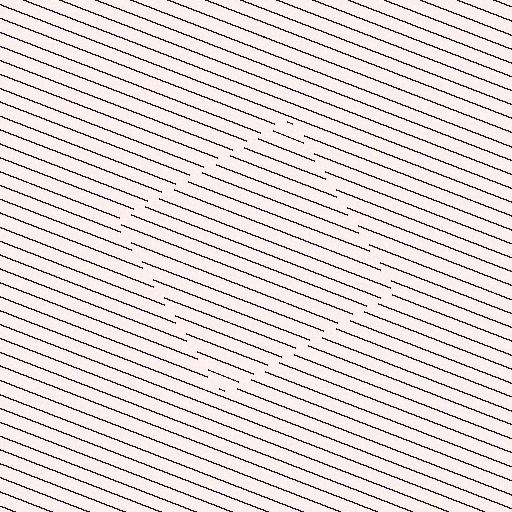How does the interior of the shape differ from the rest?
The interior of the shape contains the same grating, shifted by half a period — the contour is defined by the phase discontinuity where line-ends from the inner and outer gratings abut.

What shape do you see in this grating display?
An illusory square. The interior of the shape contains the same grating, shifted by half a period — the contour is defined by the phase discontinuity where line-ends from the inner and outer gratings abut.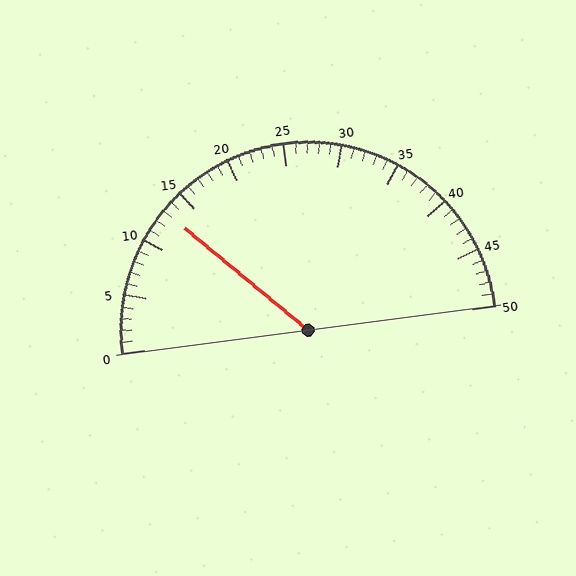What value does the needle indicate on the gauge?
The needle indicates approximately 13.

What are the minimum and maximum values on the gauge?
The gauge ranges from 0 to 50.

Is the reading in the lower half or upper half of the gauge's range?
The reading is in the lower half of the range (0 to 50).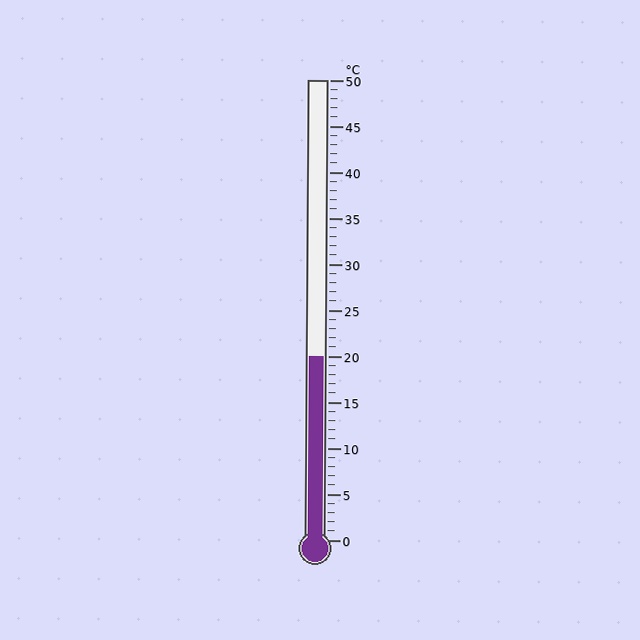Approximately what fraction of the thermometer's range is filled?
The thermometer is filled to approximately 40% of its range.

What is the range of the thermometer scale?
The thermometer scale ranges from 0°C to 50°C.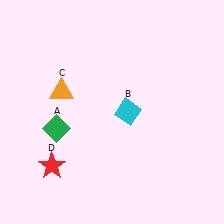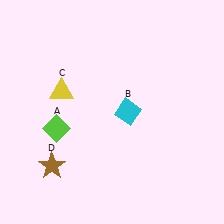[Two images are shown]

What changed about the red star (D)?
In Image 1, D is red. In Image 2, it changed to brown.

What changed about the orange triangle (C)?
In Image 1, C is orange. In Image 2, it changed to yellow.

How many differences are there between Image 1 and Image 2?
There are 3 differences between the two images.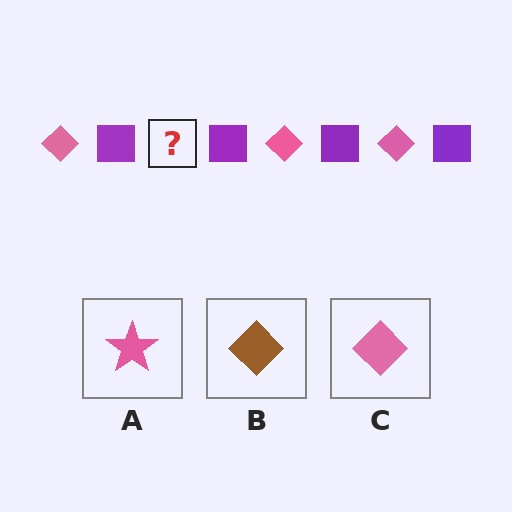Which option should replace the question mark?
Option C.